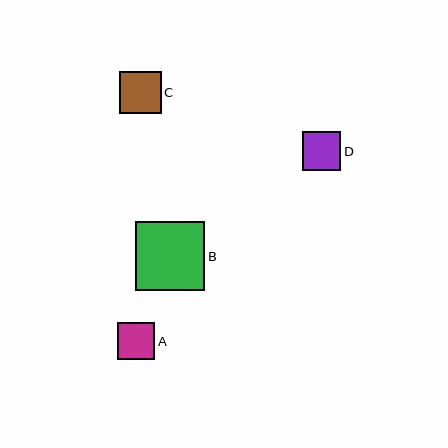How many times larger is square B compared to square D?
Square B is approximately 1.8 times the size of square D.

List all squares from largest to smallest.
From largest to smallest: B, C, D, A.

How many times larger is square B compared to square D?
Square B is approximately 1.8 times the size of square D.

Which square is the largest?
Square B is the largest with a size of approximately 69 pixels.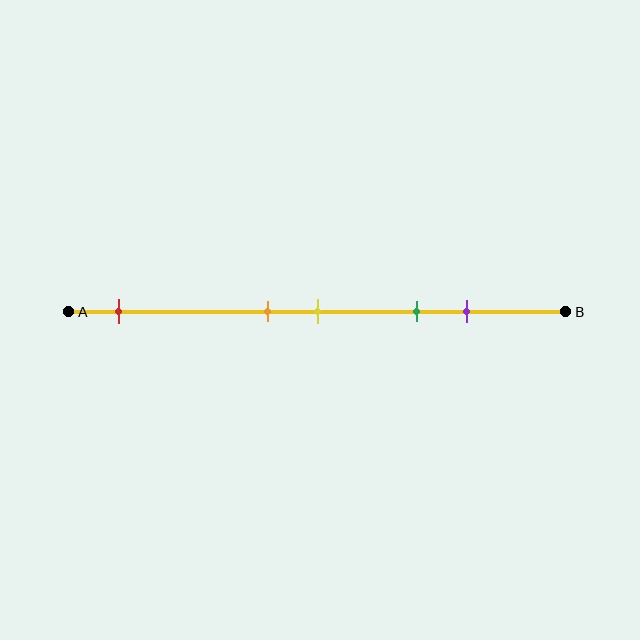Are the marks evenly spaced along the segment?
No, the marks are not evenly spaced.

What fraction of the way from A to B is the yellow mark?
The yellow mark is approximately 50% (0.5) of the way from A to B.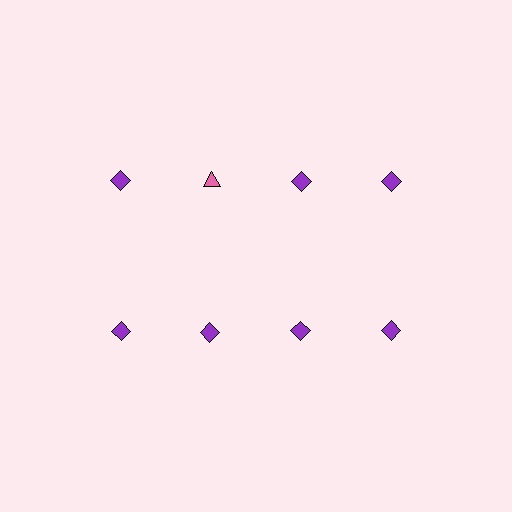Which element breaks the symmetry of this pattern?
The pink triangle in the top row, second from left column breaks the symmetry. All other shapes are purple diamonds.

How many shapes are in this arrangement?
There are 8 shapes arranged in a grid pattern.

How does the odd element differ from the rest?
It differs in both color (pink instead of purple) and shape (triangle instead of diamond).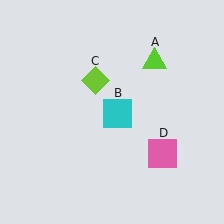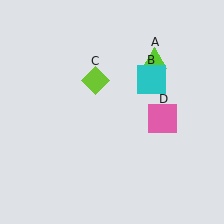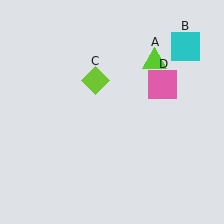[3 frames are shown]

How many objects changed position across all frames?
2 objects changed position: cyan square (object B), pink square (object D).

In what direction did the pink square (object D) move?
The pink square (object D) moved up.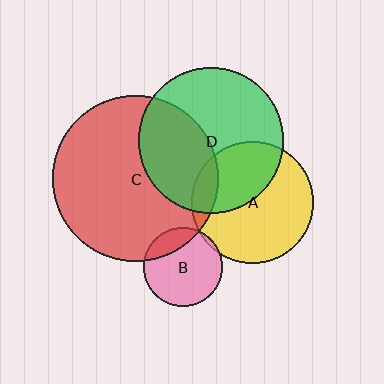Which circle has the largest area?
Circle C (red).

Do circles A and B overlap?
Yes.